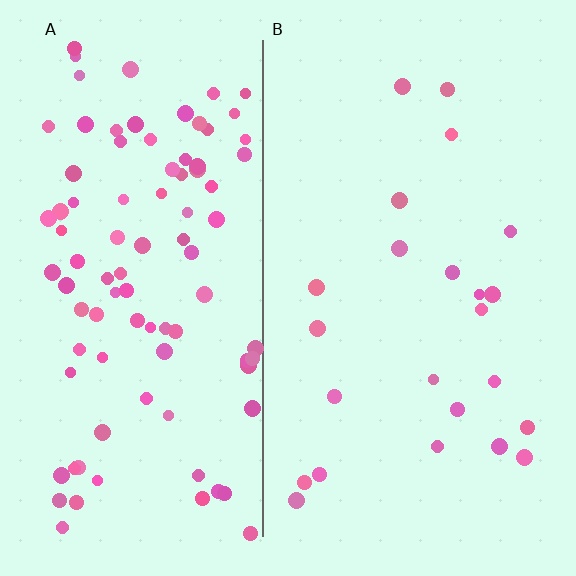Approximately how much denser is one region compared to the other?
Approximately 4.1× — region A over region B.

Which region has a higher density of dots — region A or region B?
A (the left).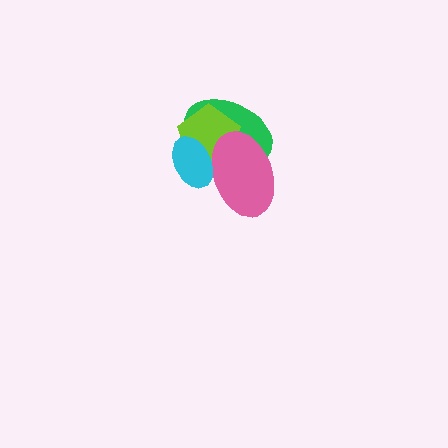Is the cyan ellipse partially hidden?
No, no other shape covers it.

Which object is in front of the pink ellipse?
The cyan ellipse is in front of the pink ellipse.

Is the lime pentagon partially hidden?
Yes, it is partially covered by another shape.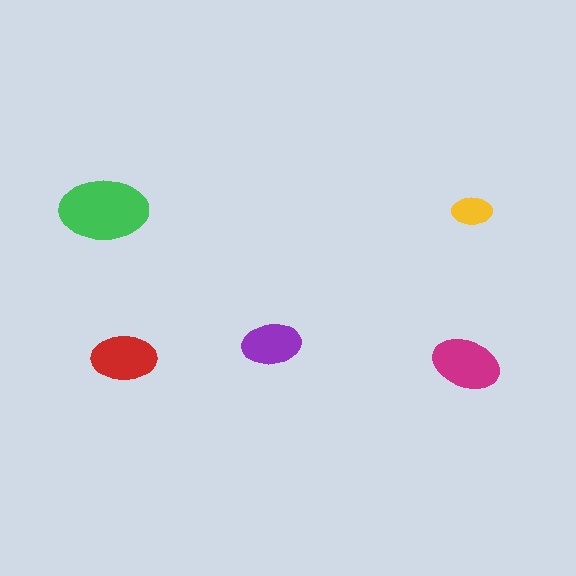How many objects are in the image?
There are 5 objects in the image.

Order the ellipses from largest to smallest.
the green one, the magenta one, the red one, the purple one, the yellow one.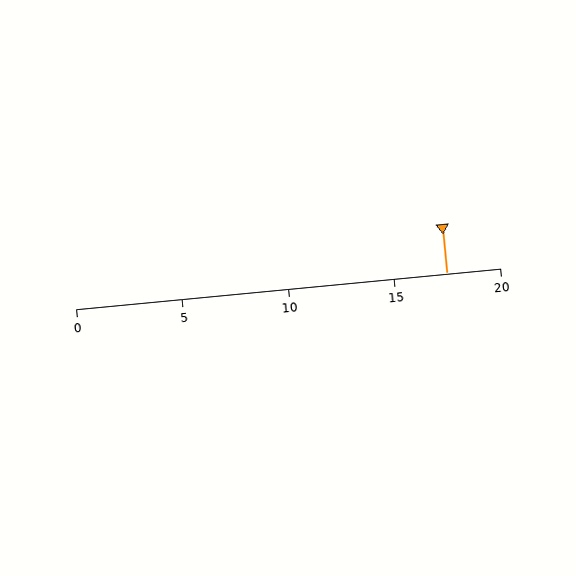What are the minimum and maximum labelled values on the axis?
The axis runs from 0 to 20.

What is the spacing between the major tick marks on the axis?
The major ticks are spaced 5 apart.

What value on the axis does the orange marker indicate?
The marker indicates approximately 17.5.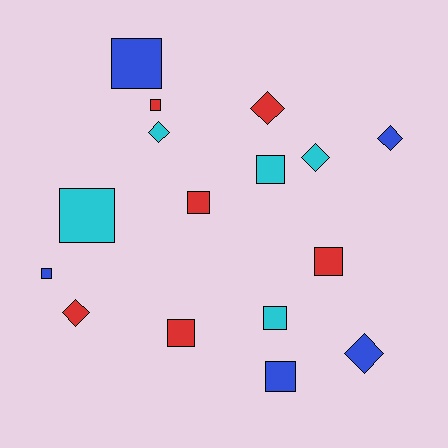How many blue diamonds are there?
There are 2 blue diamonds.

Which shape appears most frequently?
Square, with 10 objects.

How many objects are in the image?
There are 16 objects.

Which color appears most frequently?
Red, with 6 objects.